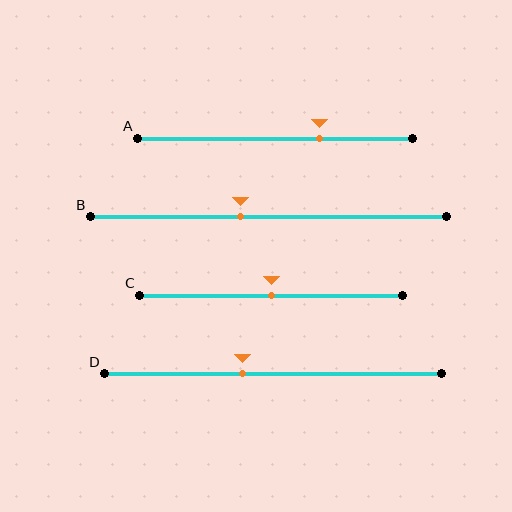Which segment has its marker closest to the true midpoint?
Segment C has its marker closest to the true midpoint.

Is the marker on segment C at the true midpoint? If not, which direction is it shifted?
Yes, the marker on segment C is at the true midpoint.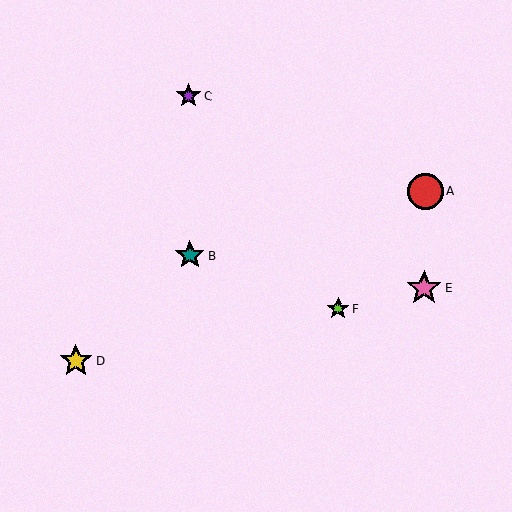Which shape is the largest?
The red circle (labeled A) is the largest.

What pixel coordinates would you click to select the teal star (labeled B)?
Click at (190, 255) to select the teal star B.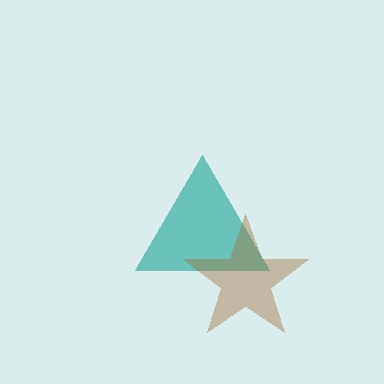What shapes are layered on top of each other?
The layered shapes are: a teal triangle, a brown star.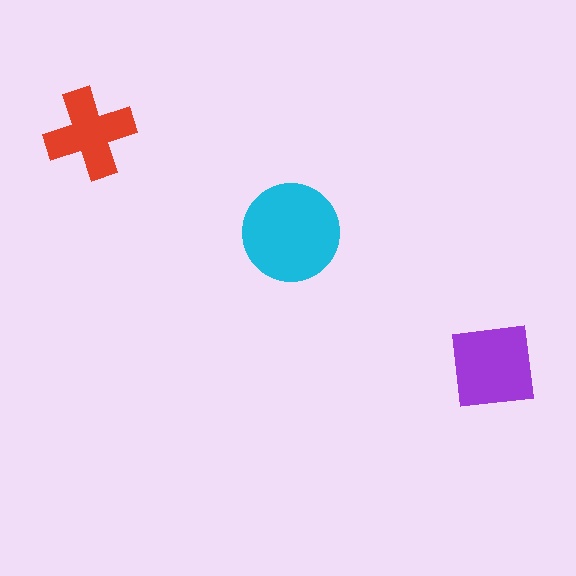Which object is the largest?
The cyan circle.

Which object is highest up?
The red cross is topmost.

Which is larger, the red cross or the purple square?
The purple square.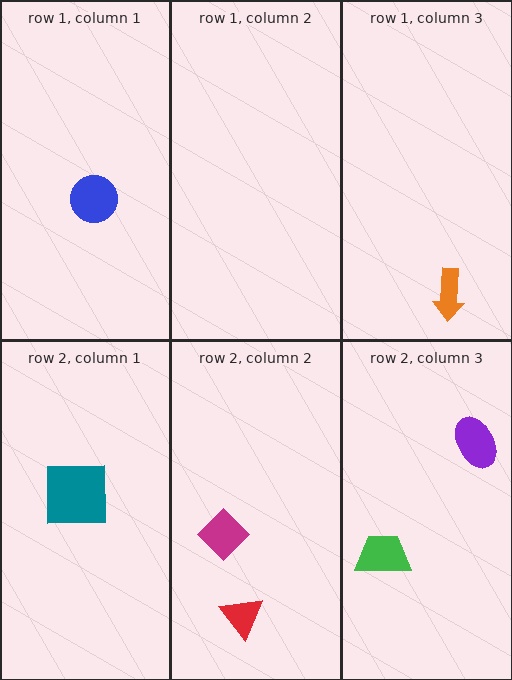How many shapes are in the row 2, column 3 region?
2.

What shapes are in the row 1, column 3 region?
The orange arrow.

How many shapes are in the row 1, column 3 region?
1.